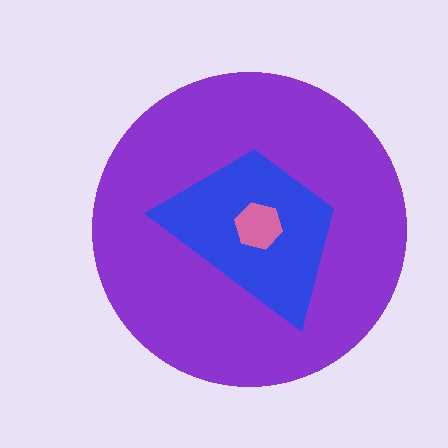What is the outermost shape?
The purple circle.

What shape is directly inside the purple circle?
The blue trapezoid.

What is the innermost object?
The pink hexagon.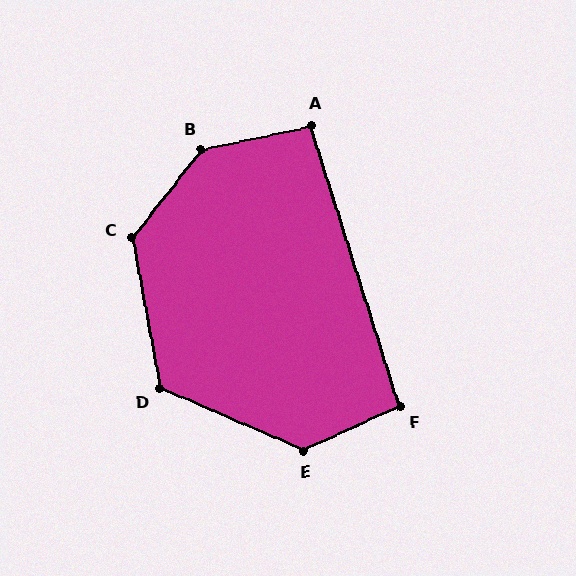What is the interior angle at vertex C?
Approximately 132 degrees (obtuse).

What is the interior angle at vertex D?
Approximately 123 degrees (obtuse).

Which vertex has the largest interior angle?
B, at approximately 140 degrees.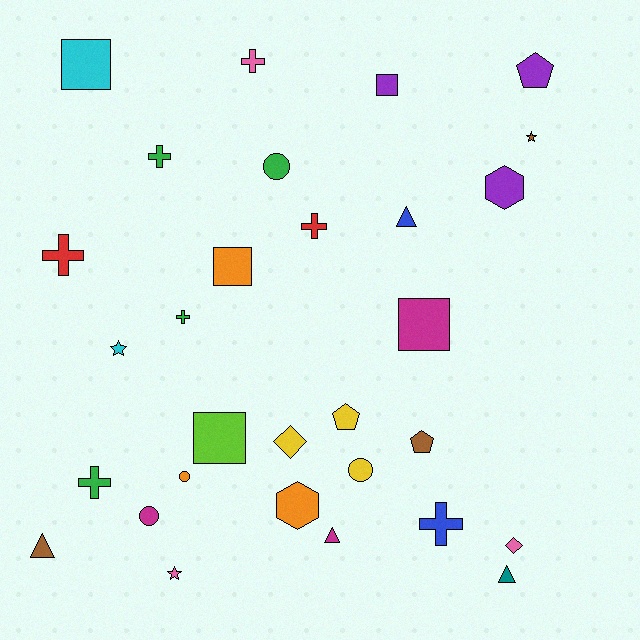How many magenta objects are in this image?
There are 3 magenta objects.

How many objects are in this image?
There are 30 objects.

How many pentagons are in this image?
There are 3 pentagons.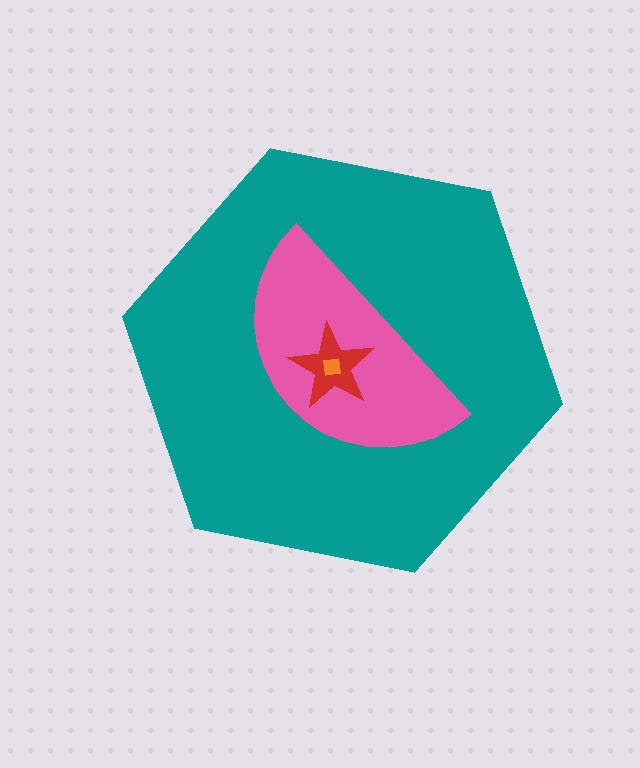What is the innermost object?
The orange square.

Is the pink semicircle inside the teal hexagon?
Yes.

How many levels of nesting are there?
4.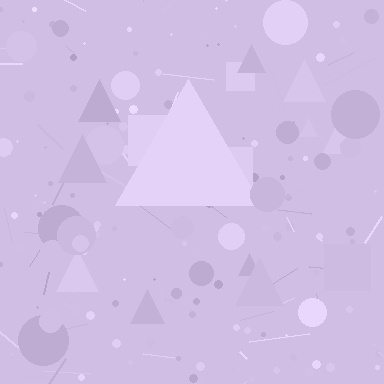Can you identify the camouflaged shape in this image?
The camouflaged shape is a triangle.